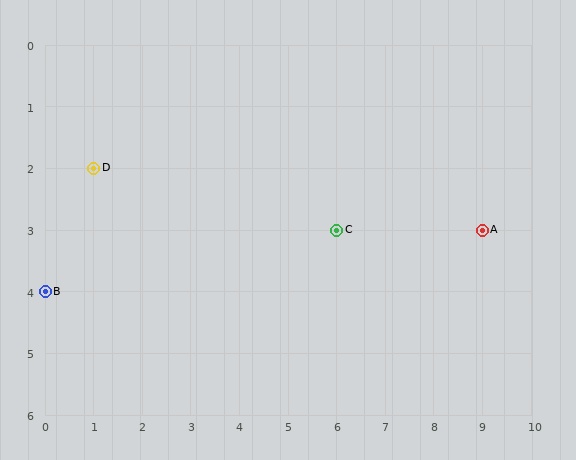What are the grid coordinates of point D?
Point D is at grid coordinates (1, 2).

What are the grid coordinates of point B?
Point B is at grid coordinates (0, 4).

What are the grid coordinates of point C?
Point C is at grid coordinates (6, 3).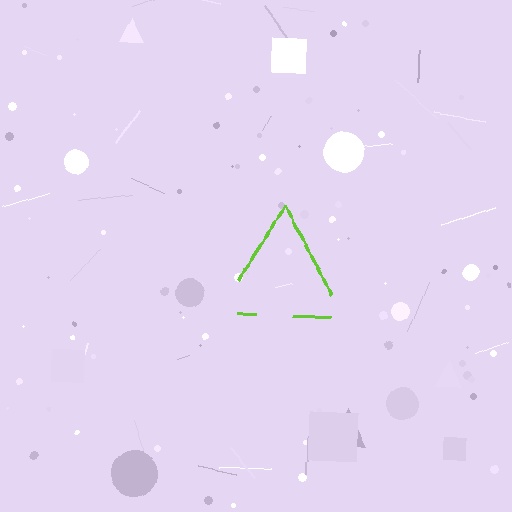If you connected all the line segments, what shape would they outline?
They would outline a triangle.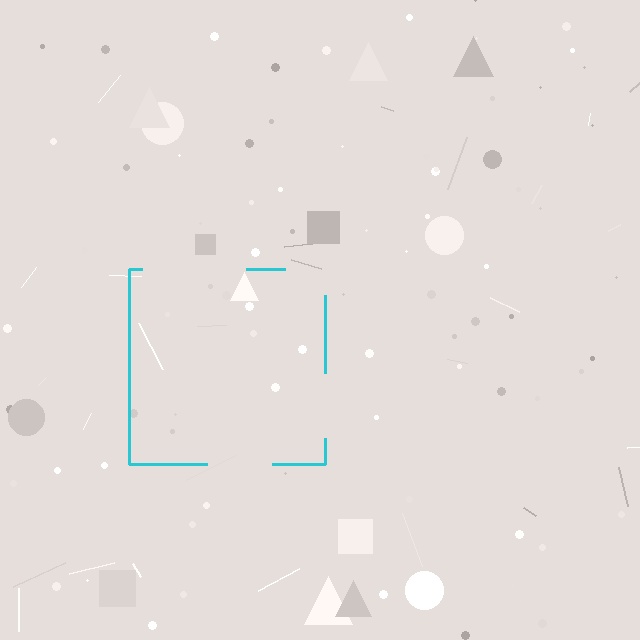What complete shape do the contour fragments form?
The contour fragments form a square.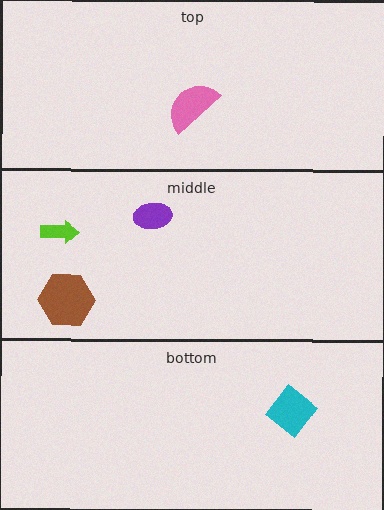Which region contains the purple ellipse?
The middle region.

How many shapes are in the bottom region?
1.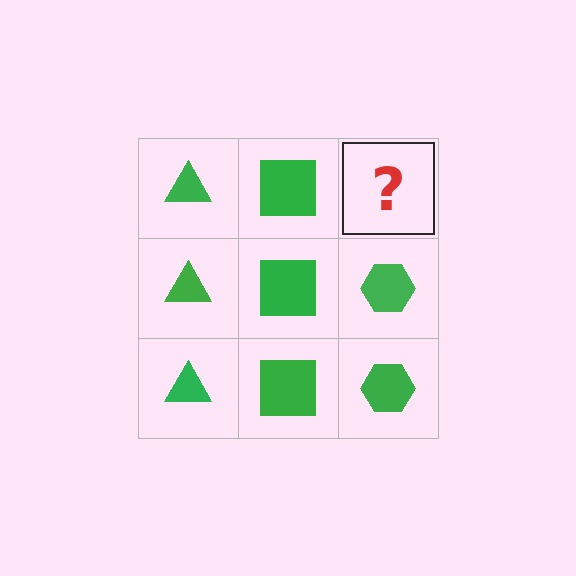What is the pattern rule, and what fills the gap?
The rule is that each column has a consistent shape. The gap should be filled with a green hexagon.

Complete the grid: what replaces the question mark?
The question mark should be replaced with a green hexagon.